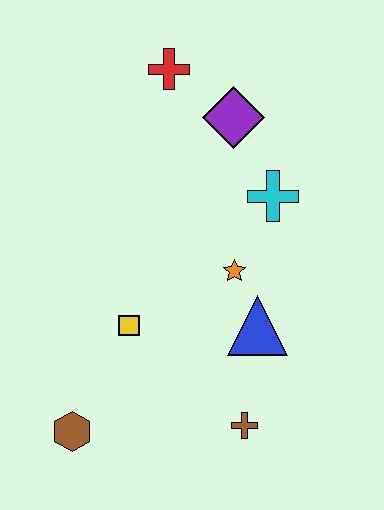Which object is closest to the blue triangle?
The orange star is closest to the blue triangle.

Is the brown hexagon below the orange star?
Yes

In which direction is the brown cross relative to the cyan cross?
The brown cross is below the cyan cross.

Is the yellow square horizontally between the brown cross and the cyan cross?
No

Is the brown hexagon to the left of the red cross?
Yes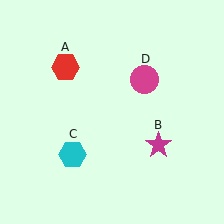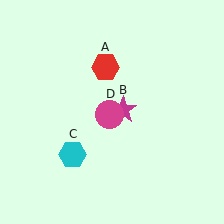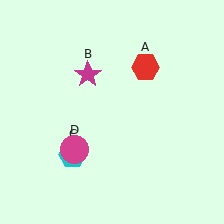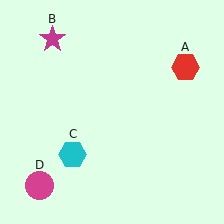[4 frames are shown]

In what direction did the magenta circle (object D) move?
The magenta circle (object D) moved down and to the left.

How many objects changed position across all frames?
3 objects changed position: red hexagon (object A), magenta star (object B), magenta circle (object D).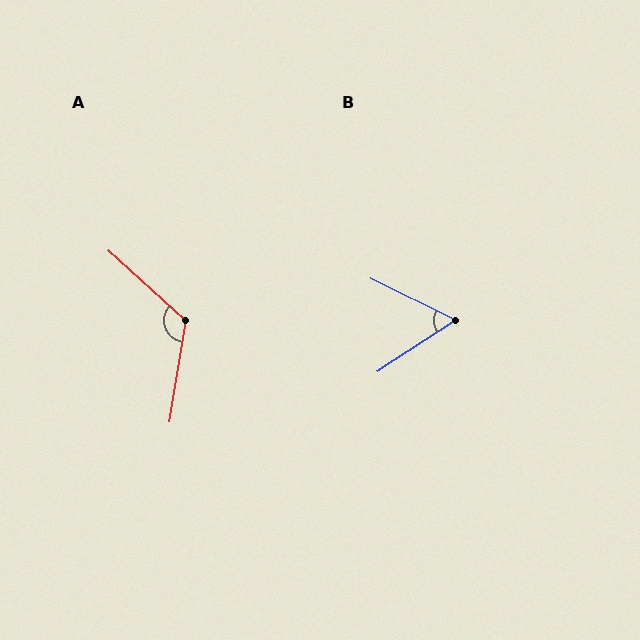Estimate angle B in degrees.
Approximately 59 degrees.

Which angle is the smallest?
B, at approximately 59 degrees.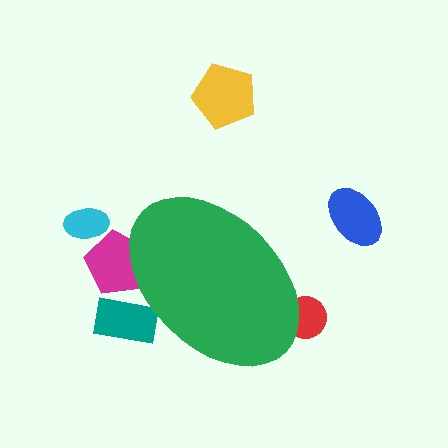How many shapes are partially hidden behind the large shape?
3 shapes are partially hidden.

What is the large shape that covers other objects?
A green ellipse.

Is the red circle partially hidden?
Yes, the red circle is partially hidden behind the green ellipse.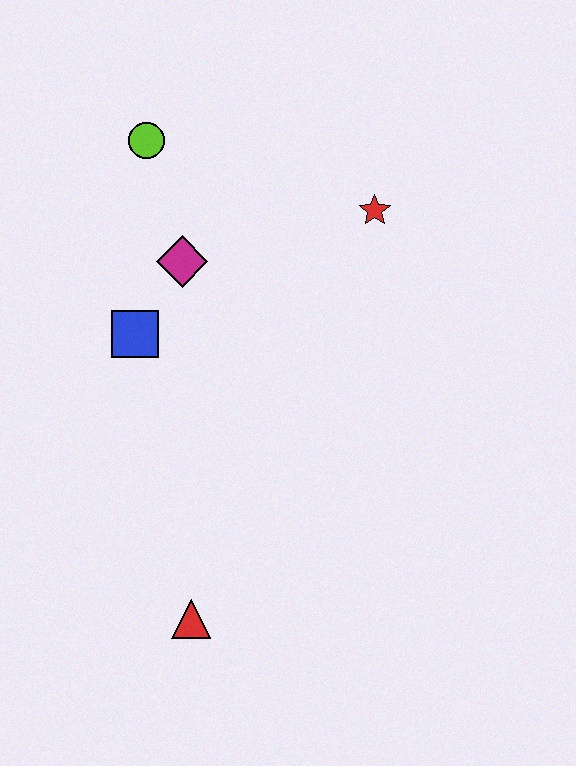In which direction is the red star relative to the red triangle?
The red star is above the red triangle.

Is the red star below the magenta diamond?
No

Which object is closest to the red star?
The magenta diamond is closest to the red star.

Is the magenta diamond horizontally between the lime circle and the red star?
Yes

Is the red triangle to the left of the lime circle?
No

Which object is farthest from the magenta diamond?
The red triangle is farthest from the magenta diamond.